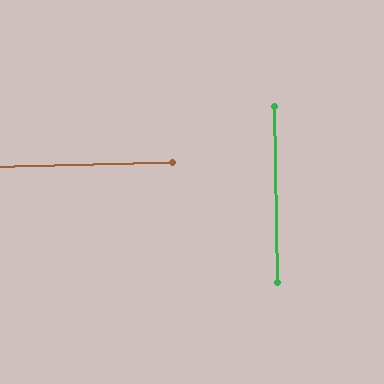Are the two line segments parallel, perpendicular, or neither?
Perpendicular — they meet at approximately 90°.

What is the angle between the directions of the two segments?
Approximately 90 degrees.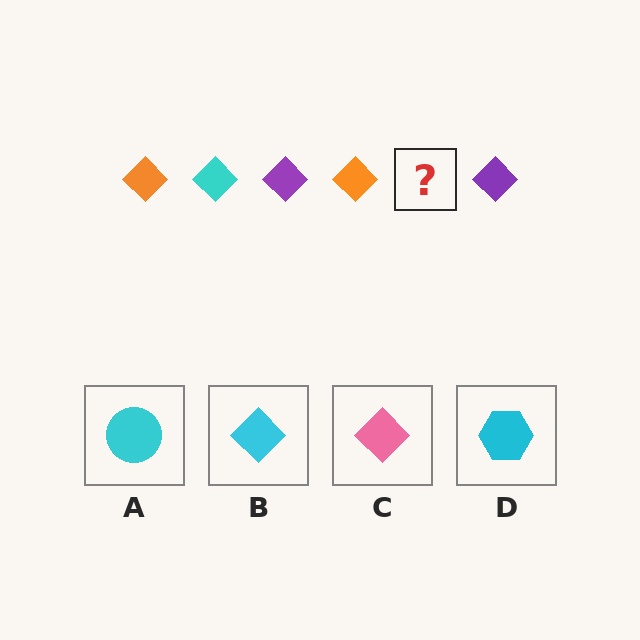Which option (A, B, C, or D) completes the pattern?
B.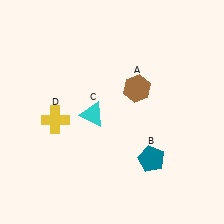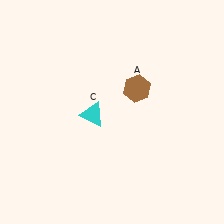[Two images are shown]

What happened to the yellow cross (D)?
The yellow cross (D) was removed in Image 2. It was in the bottom-left area of Image 1.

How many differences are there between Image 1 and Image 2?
There are 2 differences between the two images.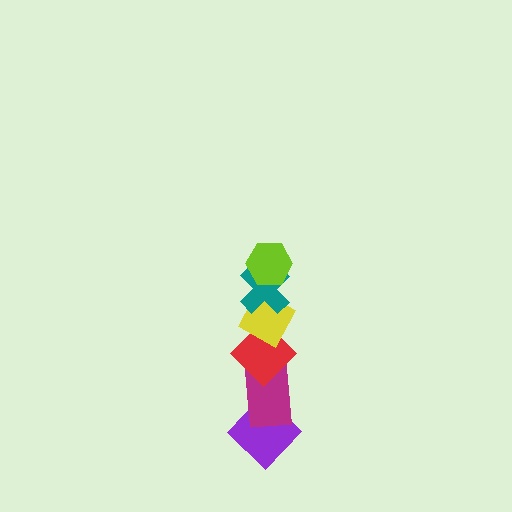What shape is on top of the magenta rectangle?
The red diamond is on top of the magenta rectangle.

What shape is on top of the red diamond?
The yellow diamond is on top of the red diamond.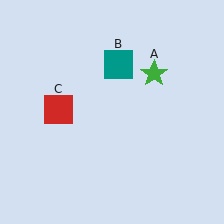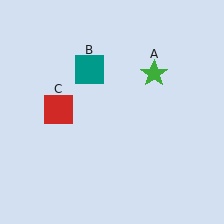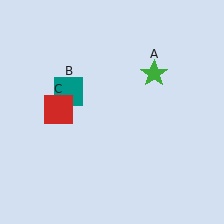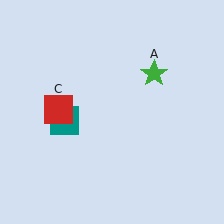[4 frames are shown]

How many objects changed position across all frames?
1 object changed position: teal square (object B).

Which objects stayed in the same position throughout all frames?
Green star (object A) and red square (object C) remained stationary.